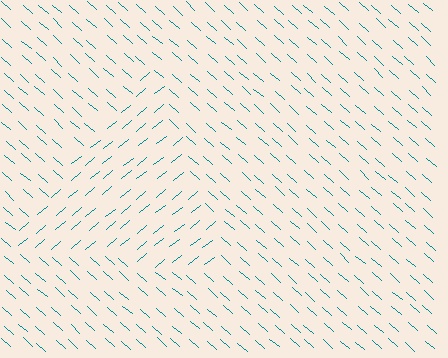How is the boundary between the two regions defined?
The boundary is defined purely by a change in line orientation (approximately 80 degrees difference). All lines are the same color and thickness.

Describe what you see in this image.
The image is filled with small teal line segments. A triangle region in the image has lines oriented differently from the surrounding lines, creating a visible texture boundary.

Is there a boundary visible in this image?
Yes, there is a texture boundary formed by a change in line orientation.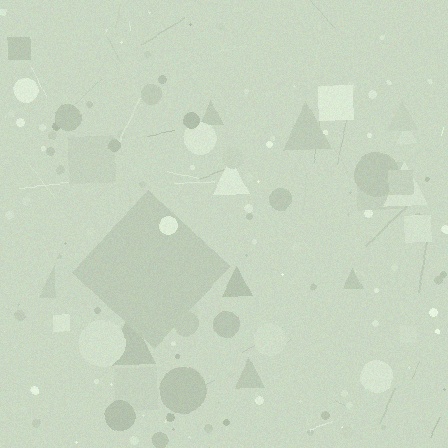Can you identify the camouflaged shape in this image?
The camouflaged shape is a diamond.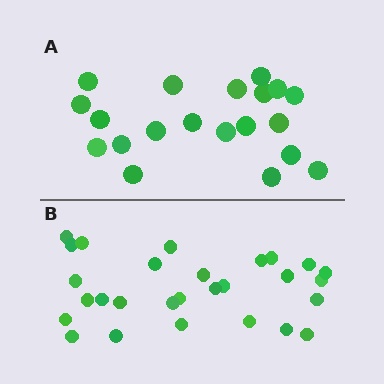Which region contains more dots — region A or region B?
Region B (the bottom region) has more dots.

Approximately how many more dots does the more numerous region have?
Region B has roughly 8 or so more dots than region A.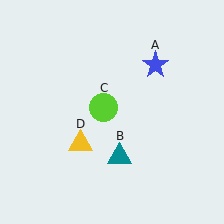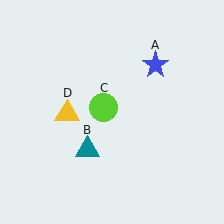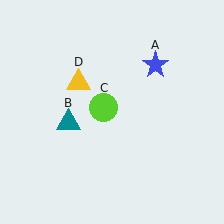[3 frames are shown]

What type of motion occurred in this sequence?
The teal triangle (object B), yellow triangle (object D) rotated clockwise around the center of the scene.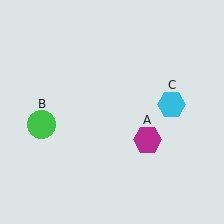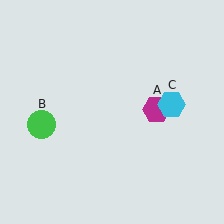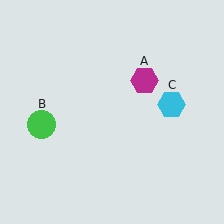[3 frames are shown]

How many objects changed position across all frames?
1 object changed position: magenta hexagon (object A).